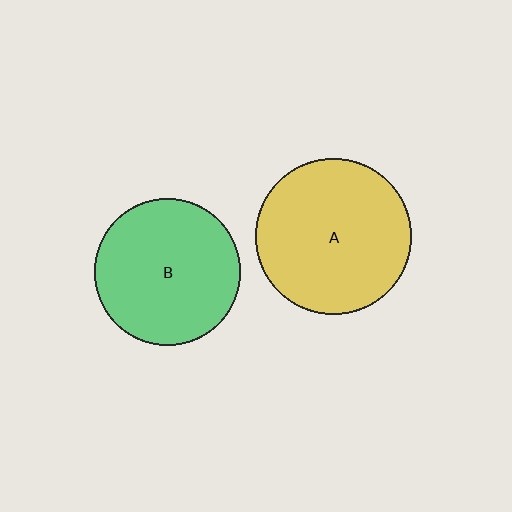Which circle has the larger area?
Circle A (yellow).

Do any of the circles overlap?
No, none of the circles overlap.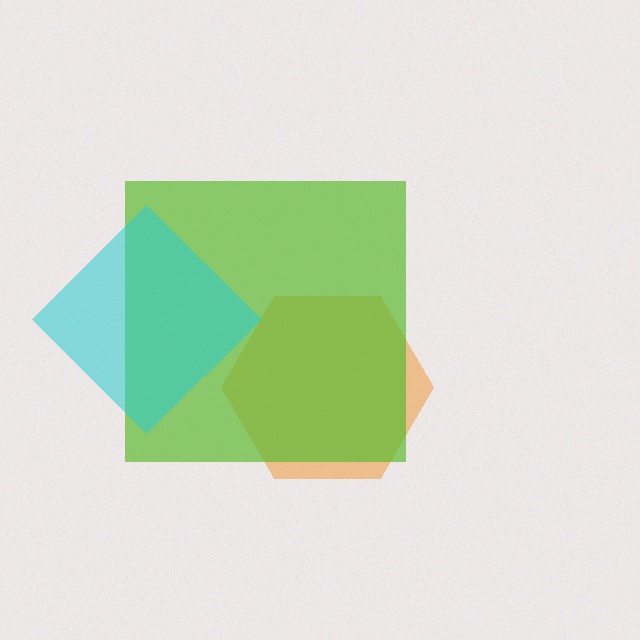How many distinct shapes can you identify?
There are 3 distinct shapes: an orange hexagon, a lime square, a cyan diamond.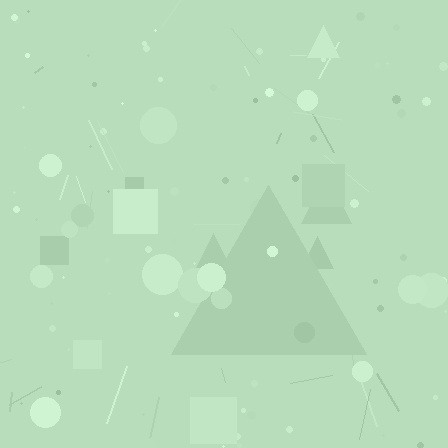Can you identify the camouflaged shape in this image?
The camouflaged shape is a triangle.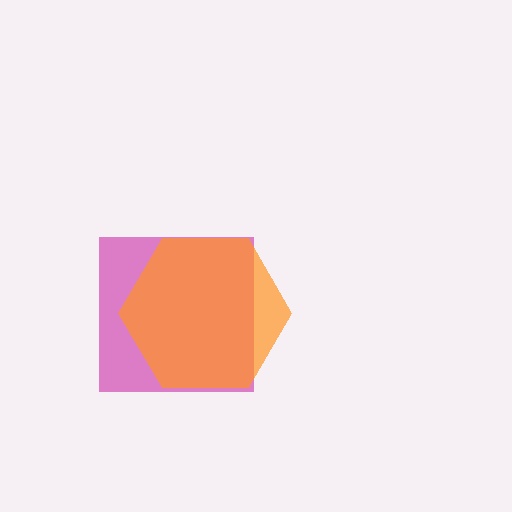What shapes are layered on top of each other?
The layered shapes are: a magenta square, an orange hexagon.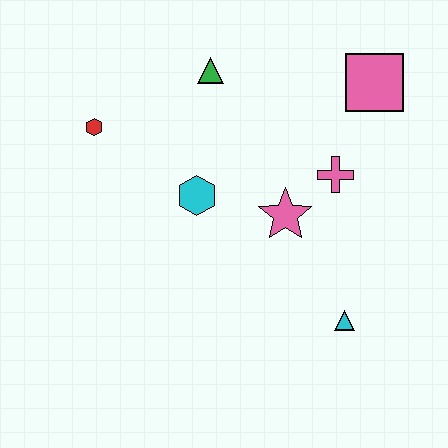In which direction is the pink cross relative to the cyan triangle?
The pink cross is above the cyan triangle.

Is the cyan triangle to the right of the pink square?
No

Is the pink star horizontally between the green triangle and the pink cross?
Yes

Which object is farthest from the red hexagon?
The cyan triangle is farthest from the red hexagon.